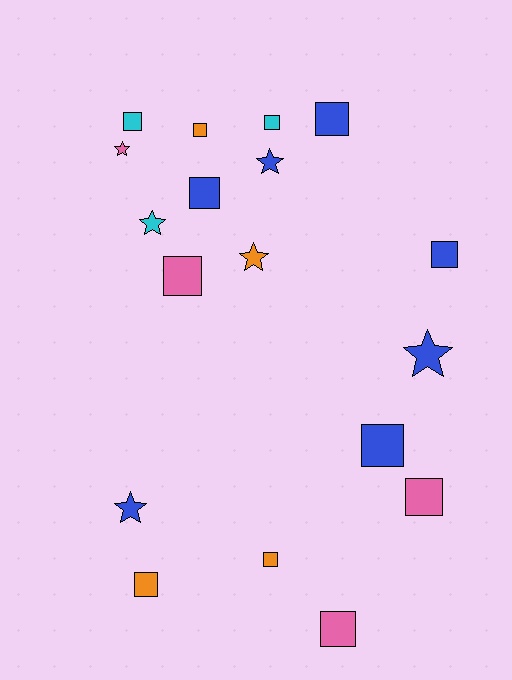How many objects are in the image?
There are 18 objects.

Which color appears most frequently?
Blue, with 7 objects.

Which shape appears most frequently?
Square, with 12 objects.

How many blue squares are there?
There are 4 blue squares.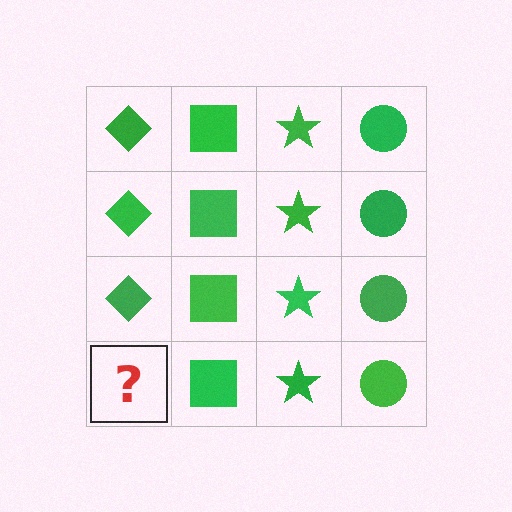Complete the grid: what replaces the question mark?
The question mark should be replaced with a green diamond.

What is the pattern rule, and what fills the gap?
The rule is that each column has a consistent shape. The gap should be filled with a green diamond.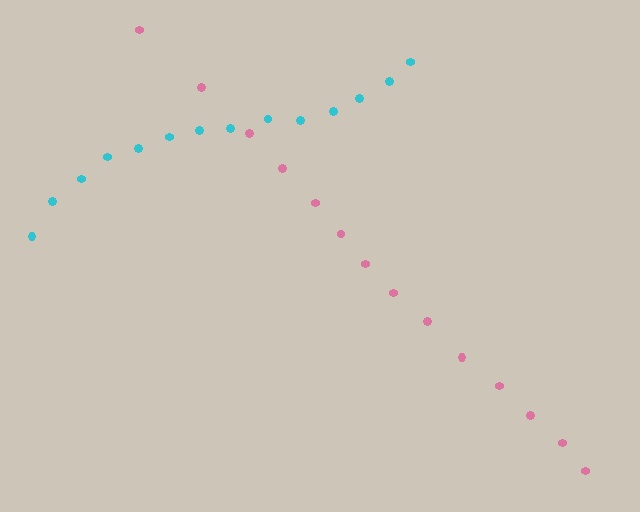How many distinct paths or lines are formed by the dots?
There are 2 distinct paths.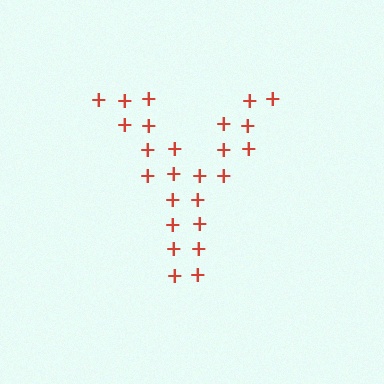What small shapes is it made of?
It is made of small plus signs.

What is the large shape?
The large shape is the letter Y.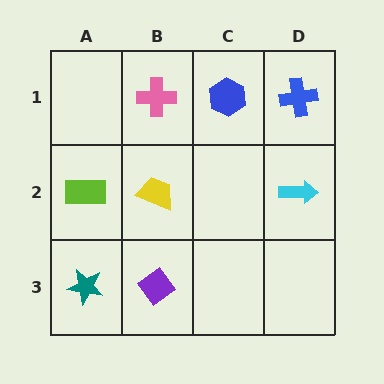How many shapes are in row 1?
3 shapes.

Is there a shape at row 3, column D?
No, that cell is empty.